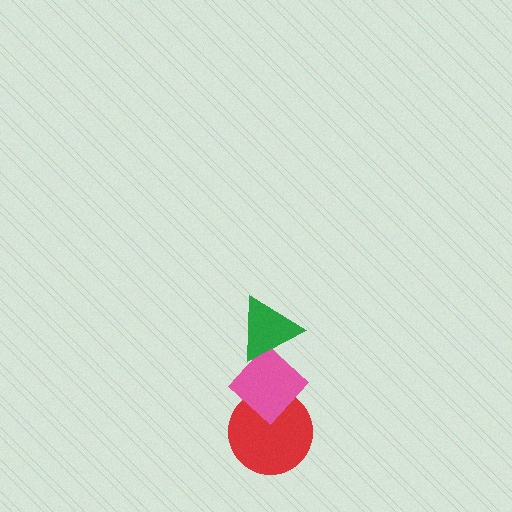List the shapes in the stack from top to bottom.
From top to bottom: the green triangle, the pink diamond, the red circle.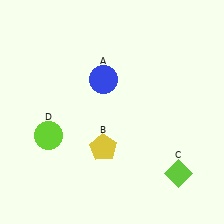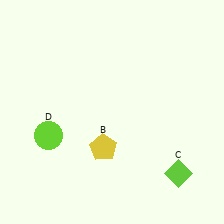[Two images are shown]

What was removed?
The blue circle (A) was removed in Image 2.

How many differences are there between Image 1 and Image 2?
There is 1 difference between the two images.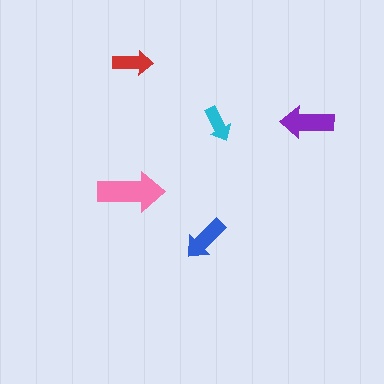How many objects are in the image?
There are 5 objects in the image.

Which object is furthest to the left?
The pink arrow is leftmost.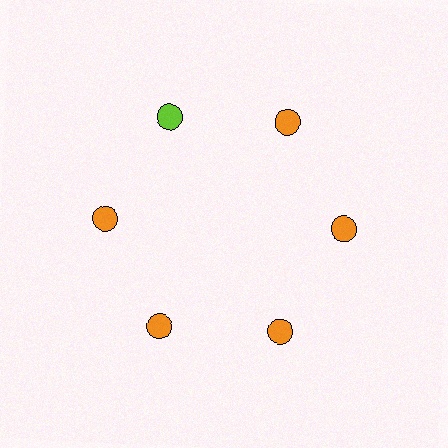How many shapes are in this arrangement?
There are 6 shapes arranged in a ring pattern.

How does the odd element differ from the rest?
It has a different color: lime instead of orange.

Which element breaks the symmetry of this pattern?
The lime circle at roughly the 11 o'clock position breaks the symmetry. All other shapes are orange circles.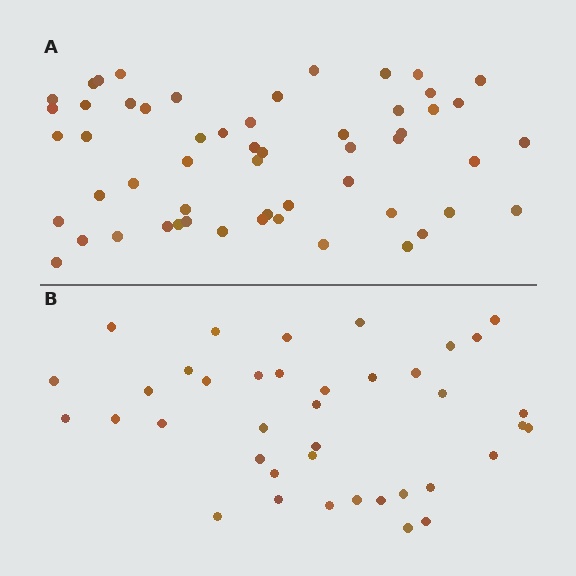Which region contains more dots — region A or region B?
Region A (the top region) has more dots.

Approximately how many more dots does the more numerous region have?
Region A has approximately 15 more dots than region B.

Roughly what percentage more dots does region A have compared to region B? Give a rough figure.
About 40% more.